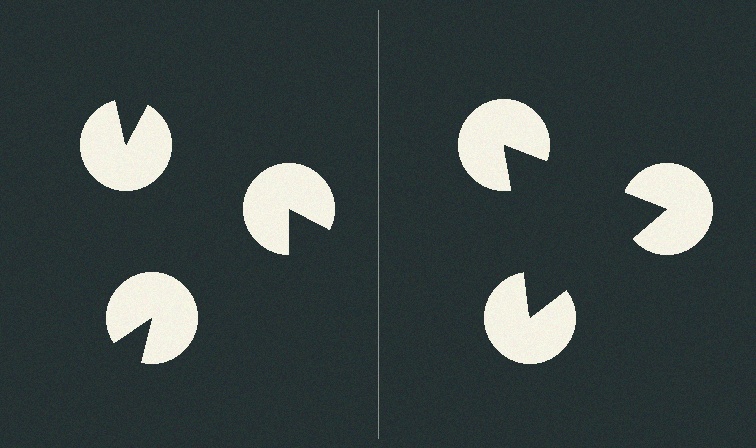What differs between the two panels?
The pac-man discs are positioned identically on both sides; only the wedge orientations differ. On the right they align to a triangle; on the left they are misaligned.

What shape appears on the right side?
An illusory triangle.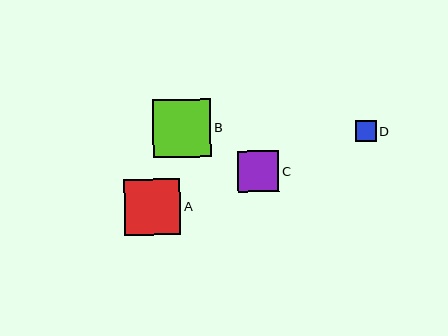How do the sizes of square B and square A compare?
Square B and square A are approximately the same size.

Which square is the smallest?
Square D is the smallest with a size of approximately 21 pixels.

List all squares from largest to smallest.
From largest to smallest: B, A, C, D.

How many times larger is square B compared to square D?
Square B is approximately 2.8 times the size of square D.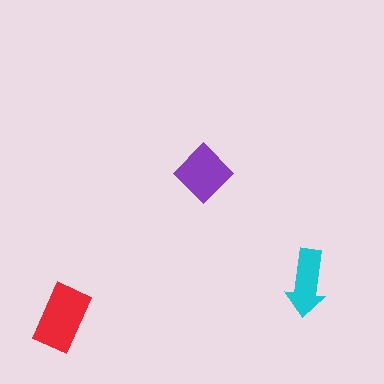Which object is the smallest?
The cyan arrow.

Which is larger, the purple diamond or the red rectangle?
The red rectangle.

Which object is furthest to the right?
The cyan arrow is rightmost.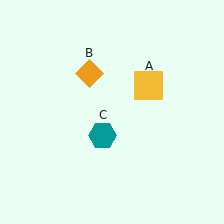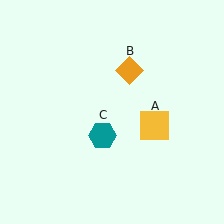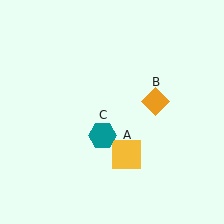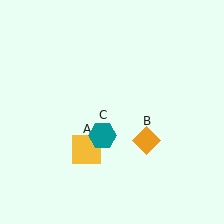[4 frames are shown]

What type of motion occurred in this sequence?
The yellow square (object A), orange diamond (object B) rotated clockwise around the center of the scene.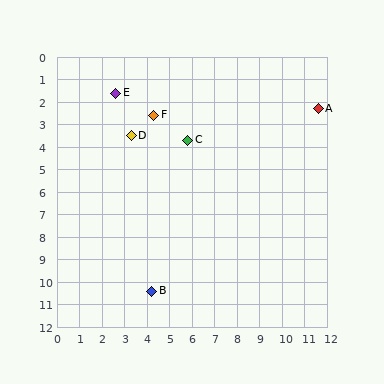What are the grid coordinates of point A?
Point A is at approximately (11.6, 2.3).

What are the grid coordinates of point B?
Point B is at approximately (4.2, 10.4).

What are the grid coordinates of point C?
Point C is at approximately (5.8, 3.7).